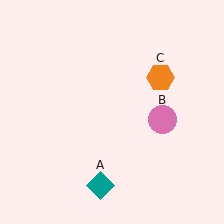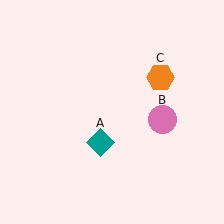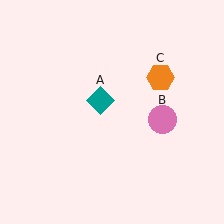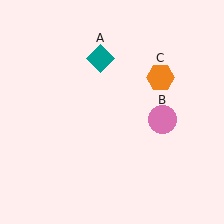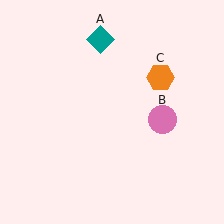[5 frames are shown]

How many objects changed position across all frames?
1 object changed position: teal diamond (object A).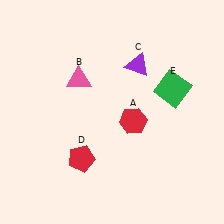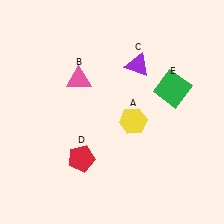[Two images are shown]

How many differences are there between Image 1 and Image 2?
There is 1 difference between the two images.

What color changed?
The hexagon (A) changed from red in Image 1 to yellow in Image 2.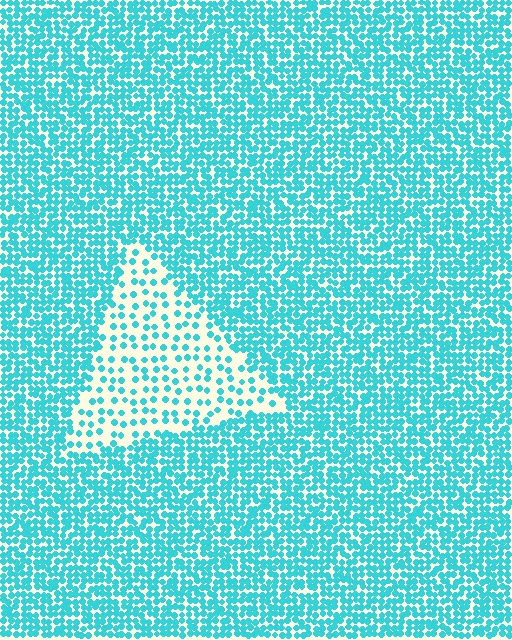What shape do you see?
I see a triangle.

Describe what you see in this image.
The image contains small cyan elements arranged at two different densities. A triangle-shaped region is visible where the elements are less densely packed than the surrounding area.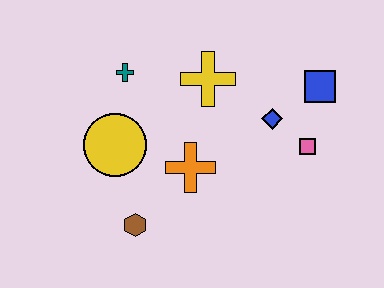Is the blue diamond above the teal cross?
No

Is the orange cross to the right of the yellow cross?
No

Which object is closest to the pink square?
The blue diamond is closest to the pink square.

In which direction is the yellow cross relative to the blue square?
The yellow cross is to the left of the blue square.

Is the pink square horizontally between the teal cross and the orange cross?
No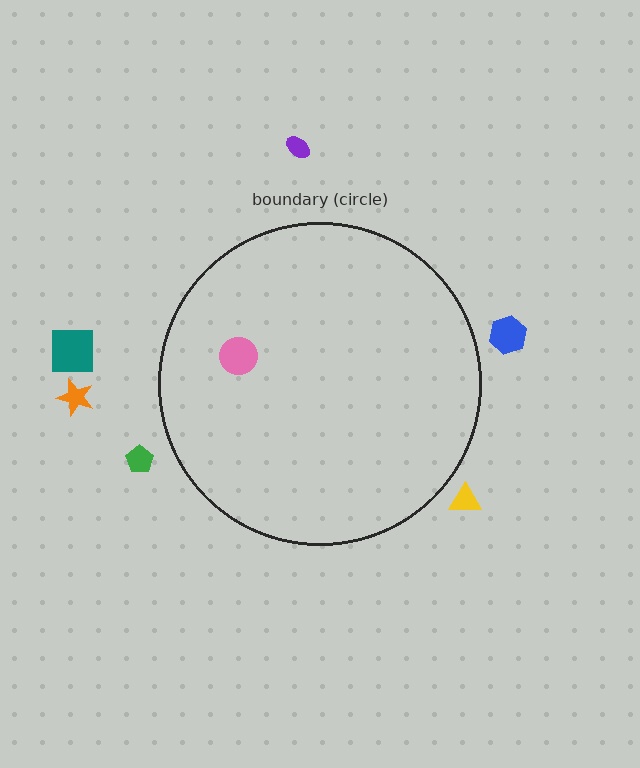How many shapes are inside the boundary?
1 inside, 6 outside.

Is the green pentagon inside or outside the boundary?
Outside.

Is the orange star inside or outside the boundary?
Outside.